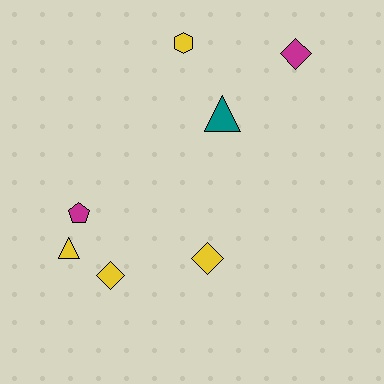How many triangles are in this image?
There are 2 triangles.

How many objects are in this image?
There are 7 objects.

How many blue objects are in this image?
There are no blue objects.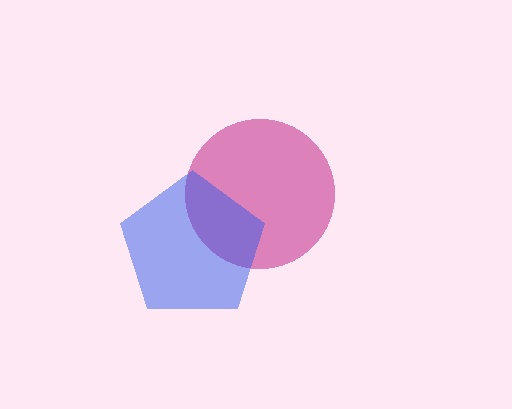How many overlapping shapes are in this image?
There are 2 overlapping shapes in the image.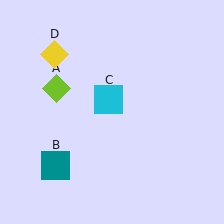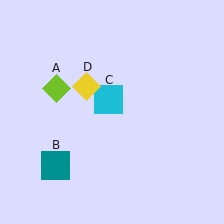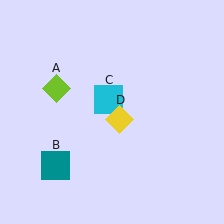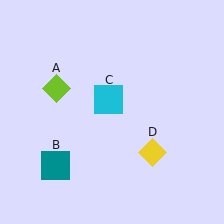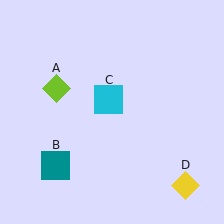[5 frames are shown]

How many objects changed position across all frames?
1 object changed position: yellow diamond (object D).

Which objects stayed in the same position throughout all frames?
Lime diamond (object A) and teal square (object B) and cyan square (object C) remained stationary.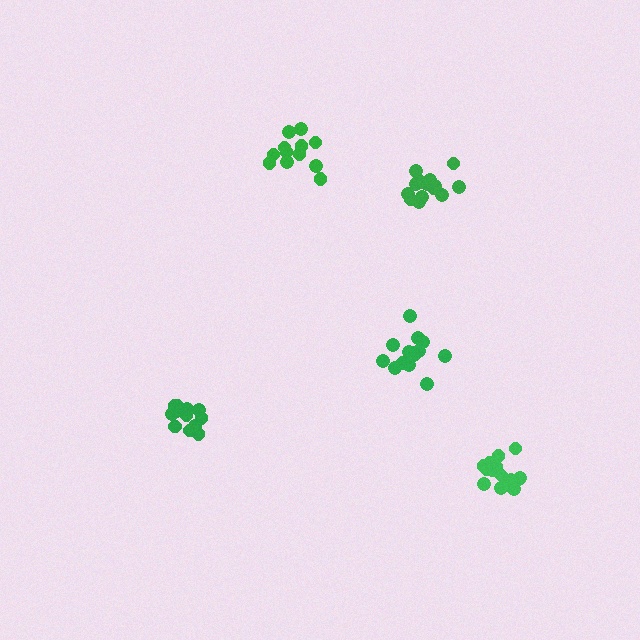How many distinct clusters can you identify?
There are 5 distinct clusters.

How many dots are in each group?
Group 1: 15 dots, Group 2: 12 dots, Group 3: 16 dots, Group 4: 15 dots, Group 5: 12 dots (70 total).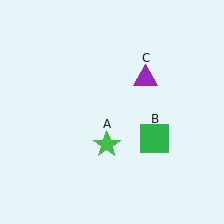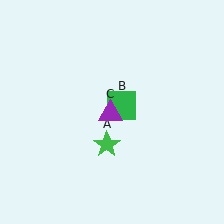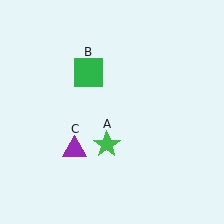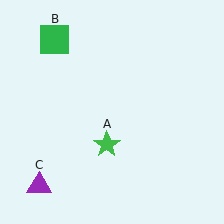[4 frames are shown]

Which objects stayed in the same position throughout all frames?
Green star (object A) remained stationary.